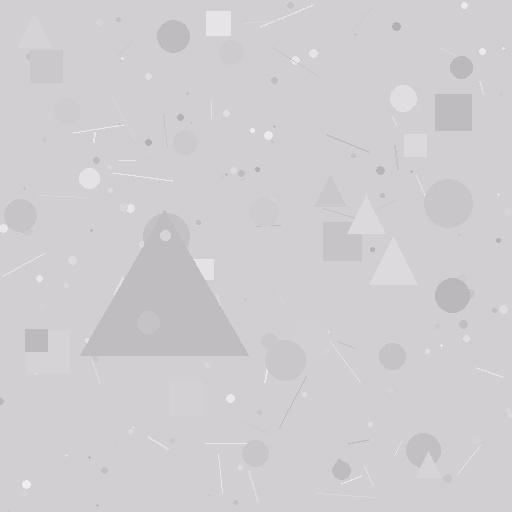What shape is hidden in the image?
A triangle is hidden in the image.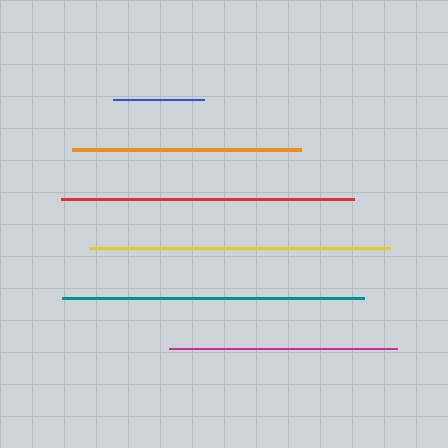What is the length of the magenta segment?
The magenta segment is approximately 227 pixels long.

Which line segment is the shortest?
The blue line is the shortest at approximately 91 pixels.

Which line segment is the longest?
The teal line is the longest at approximately 302 pixels.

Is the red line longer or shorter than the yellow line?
The yellow line is longer than the red line.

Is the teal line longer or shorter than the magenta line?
The teal line is longer than the magenta line.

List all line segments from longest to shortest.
From longest to shortest: teal, yellow, red, orange, magenta, blue.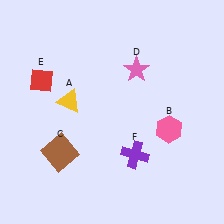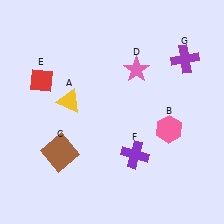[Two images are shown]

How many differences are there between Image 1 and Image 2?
There is 1 difference between the two images.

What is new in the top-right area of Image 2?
A purple cross (G) was added in the top-right area of Image 2.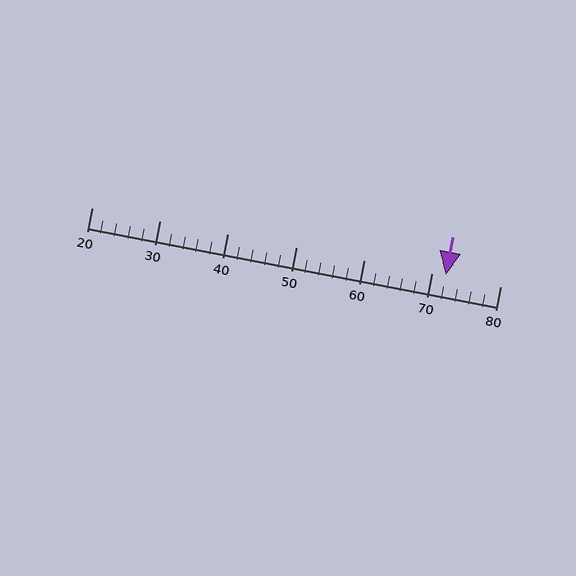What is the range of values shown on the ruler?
The ruler shows values from 20 to 80.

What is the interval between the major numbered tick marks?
The major tick marks are spaced 10 units apart.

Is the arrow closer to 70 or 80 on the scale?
The arrow is closer to 70.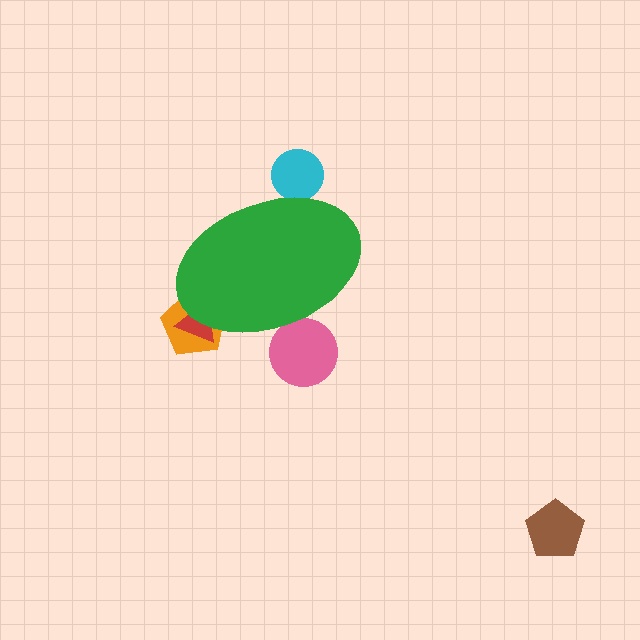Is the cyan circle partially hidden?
Yes, the cyan circle is partially hidden behind the green ellipse.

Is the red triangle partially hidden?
Yes, the red triangle is partially hidden behind the green ellipse.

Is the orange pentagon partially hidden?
Yes, the orange pentagon is partially hidden behind the green ellipse.